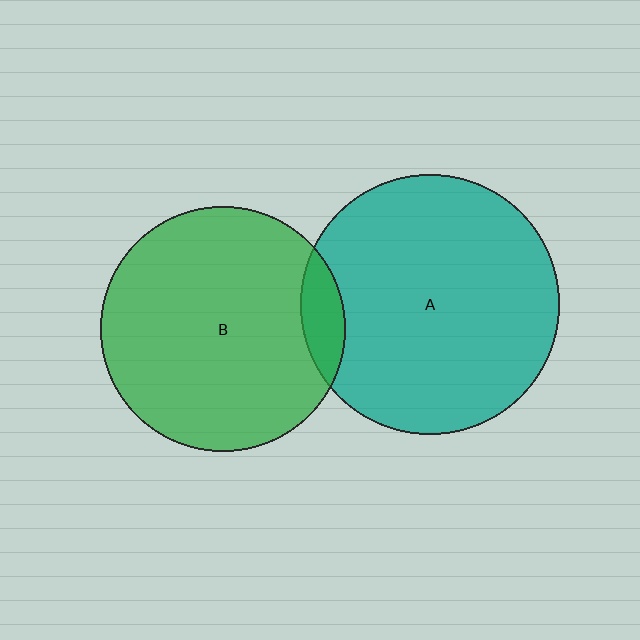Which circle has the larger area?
Circle A (teal).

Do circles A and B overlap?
Yes.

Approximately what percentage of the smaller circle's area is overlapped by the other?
Approximately 10%.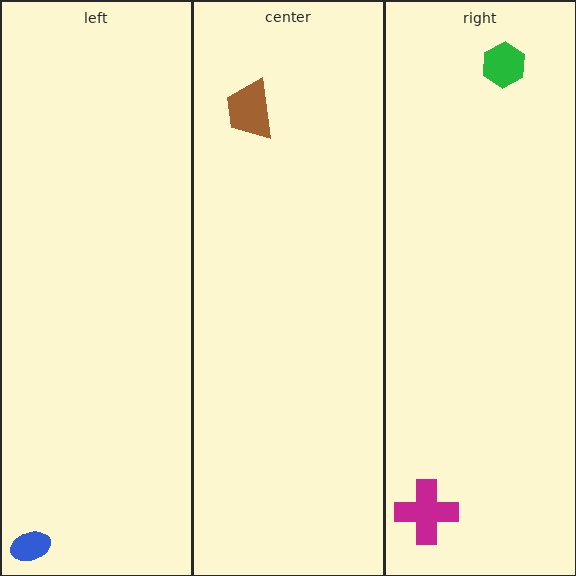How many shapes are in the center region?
1.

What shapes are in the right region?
The magenta cross, the green hexagon.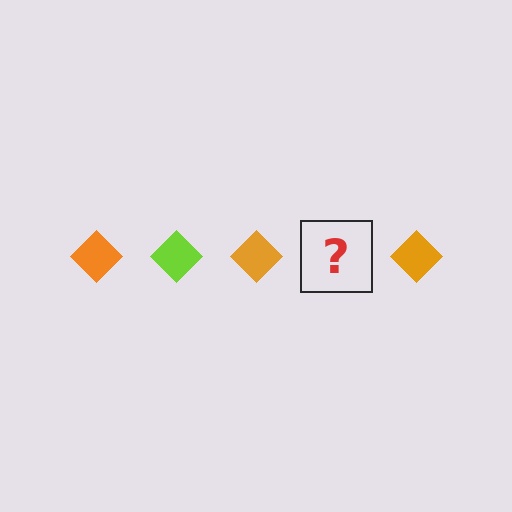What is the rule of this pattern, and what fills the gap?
The rule is that the pattern cycles through orange, lime diamonds. The gap should be filled with a lime diamond.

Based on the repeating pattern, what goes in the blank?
The blank should be a lime diamond.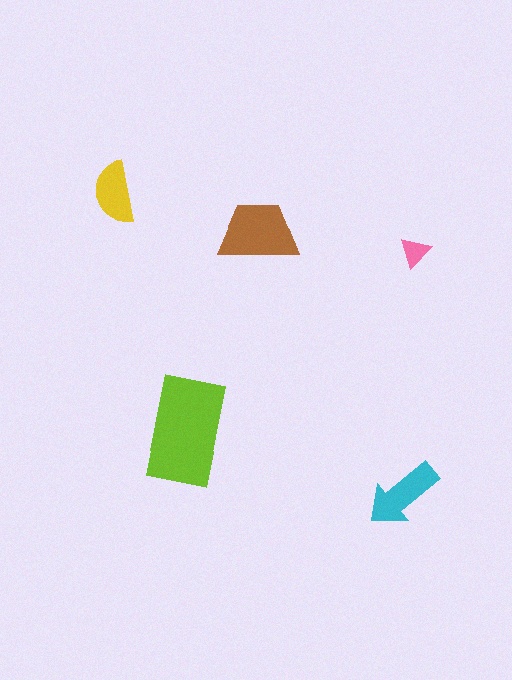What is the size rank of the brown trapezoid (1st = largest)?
2nd.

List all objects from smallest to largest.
The pink triangle, the yellow semicircle, the cyan arrow, the brown trapezoid, the lime rectangle.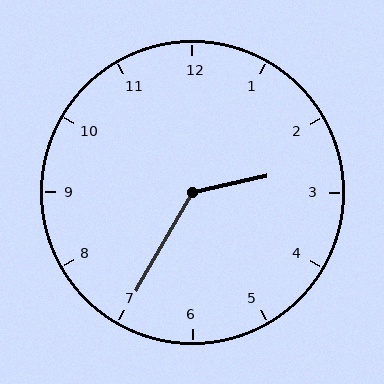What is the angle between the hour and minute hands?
Approximately 132 degrees.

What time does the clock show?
2:35.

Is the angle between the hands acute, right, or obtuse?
It is obtuse.